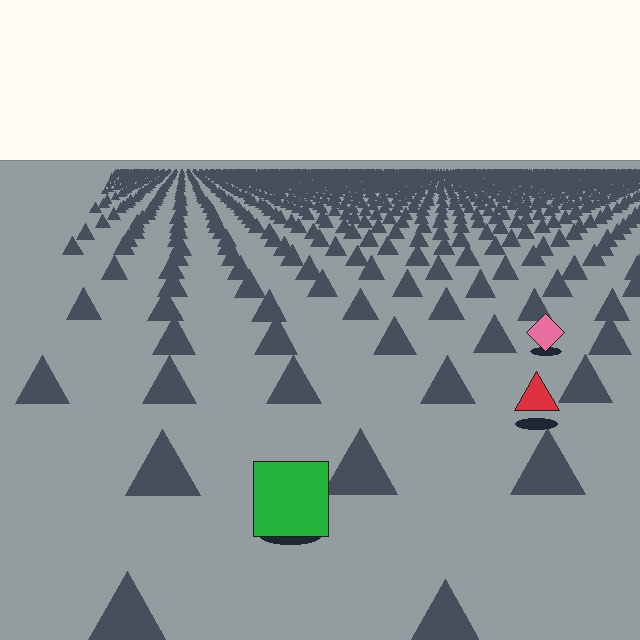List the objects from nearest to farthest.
From nearest to farthest: the green square, the red triangle, the pink diamond.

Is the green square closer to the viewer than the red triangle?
Yes. The green square is closer — you can tell from the texture gradient: the ground texture is coarser near it.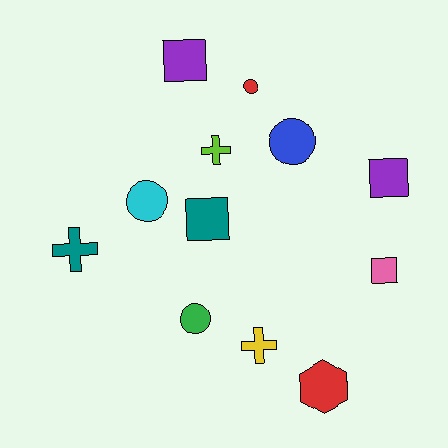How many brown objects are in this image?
There are no brown objects.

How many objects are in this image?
There are 12 objects.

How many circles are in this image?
There are 4 circles.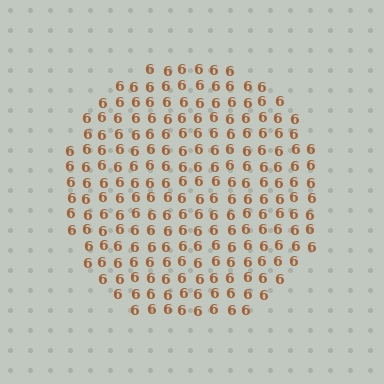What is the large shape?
The large shape is a circle.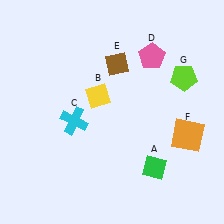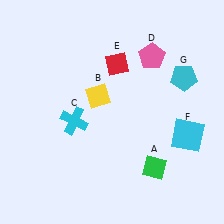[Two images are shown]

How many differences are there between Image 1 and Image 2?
There are 3 differences between the two images.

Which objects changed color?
E changed from brown to red. F changed from orange to cyan. G changed from lime to cyan.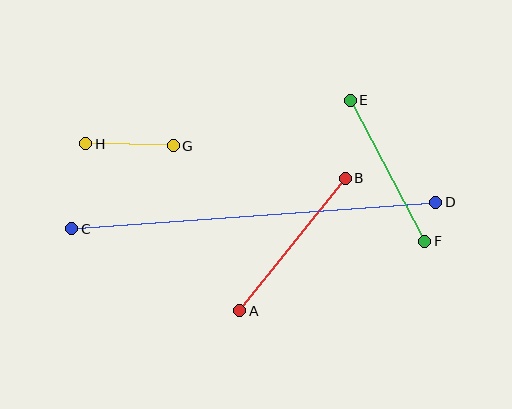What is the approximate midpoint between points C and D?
The midpoint is at approximately (254, 216) pixels.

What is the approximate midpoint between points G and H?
The midpoint is at approximately (130, 145) pixels.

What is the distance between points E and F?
The distance is approximately 160 pixels.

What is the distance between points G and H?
The distance is approximately 87 pixels.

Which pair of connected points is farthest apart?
Points C and D are farthest apart.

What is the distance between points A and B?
The distance is approximately 169 pixels.